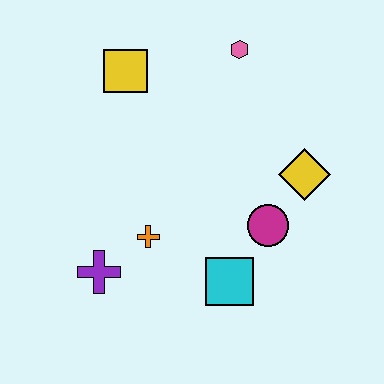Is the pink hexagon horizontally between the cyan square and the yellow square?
No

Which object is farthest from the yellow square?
The cyan square is farthest from the yellow square.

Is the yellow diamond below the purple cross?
No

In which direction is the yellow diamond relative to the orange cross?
The yellow diamond is to the right of the orange cross.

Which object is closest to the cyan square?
The magenta circle is closest to the cyan square.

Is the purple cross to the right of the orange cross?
No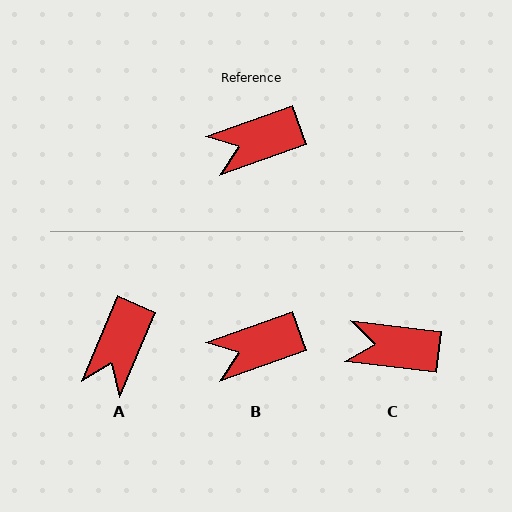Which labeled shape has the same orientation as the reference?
B.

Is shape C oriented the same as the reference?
No, it is off by about 27 degrees.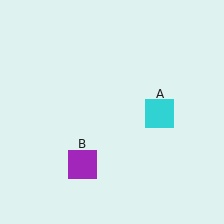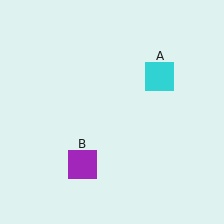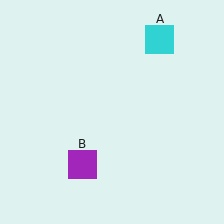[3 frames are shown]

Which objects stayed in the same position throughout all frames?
Purple square (object B) remained stationary.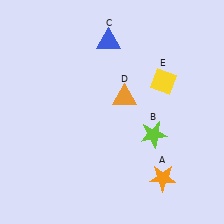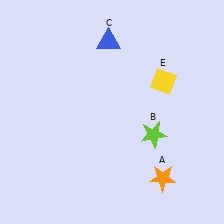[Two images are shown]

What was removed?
The orange triangle (D) was removed in Image 2.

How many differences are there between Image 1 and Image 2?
There is 1 difference between the two images.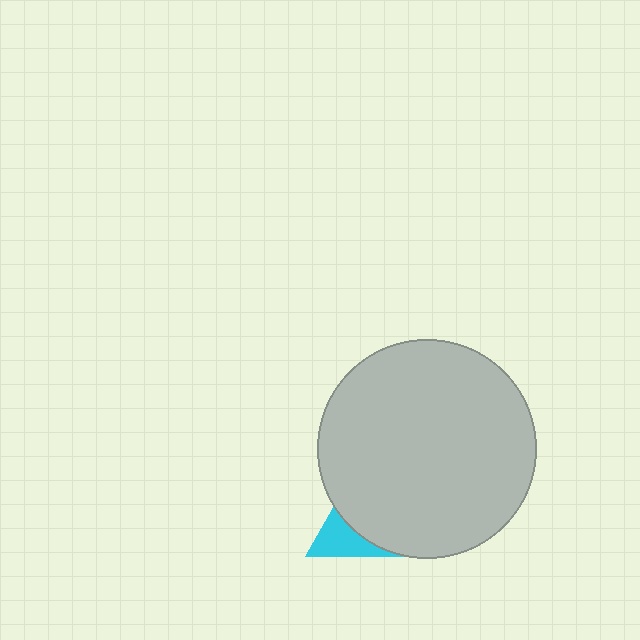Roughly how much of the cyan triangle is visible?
A small part of it is visible (roughly 40%).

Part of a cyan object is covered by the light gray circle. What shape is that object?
It is a triangle.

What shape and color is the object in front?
The object in front is a light gray circle.